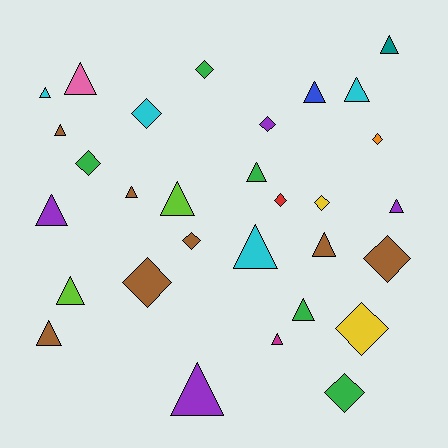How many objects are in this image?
There are 30 objects.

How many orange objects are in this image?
There is 1 orange object.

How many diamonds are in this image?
There are 12 diamonds.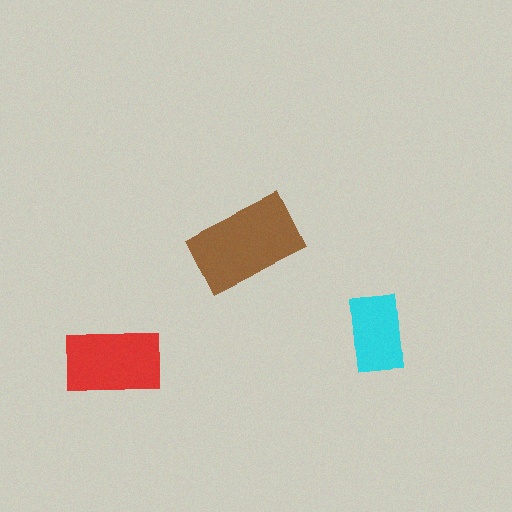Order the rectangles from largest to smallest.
the brown one, the red one, the cyan one.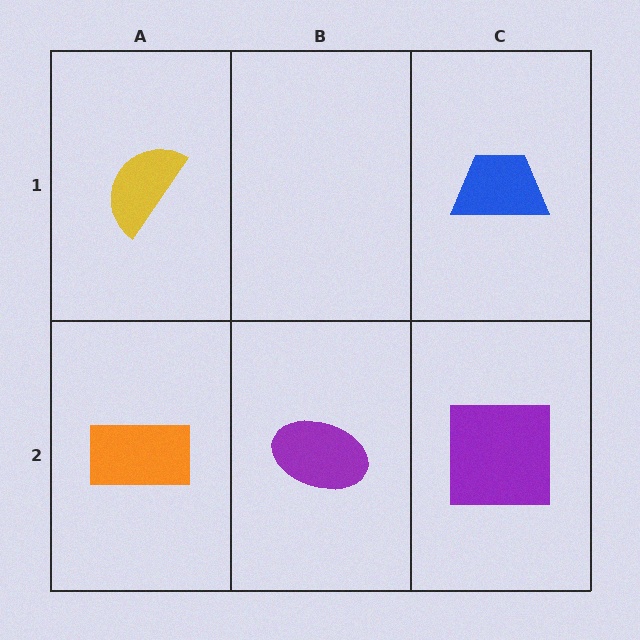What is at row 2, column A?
An orange rectangle.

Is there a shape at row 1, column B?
No, that cell is empty.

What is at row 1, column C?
A blue trapezoid.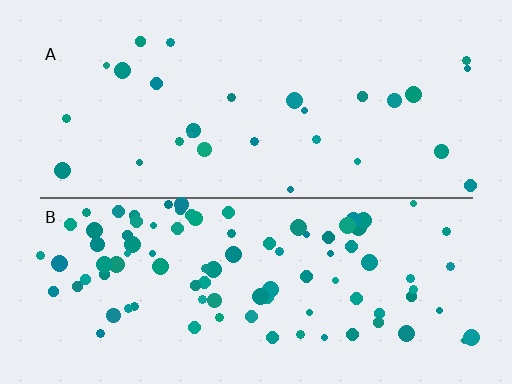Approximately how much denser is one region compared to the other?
Approximately 3.3× — region B over region A.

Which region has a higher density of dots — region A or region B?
B (the bottom).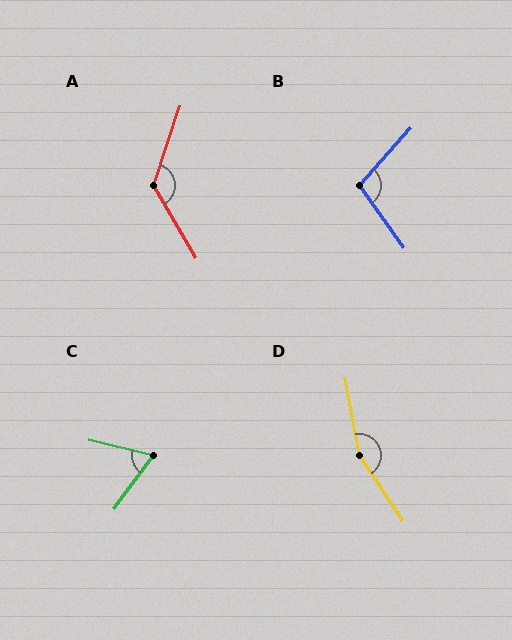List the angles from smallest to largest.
C (67°), B (103°), A (132°), D (157°).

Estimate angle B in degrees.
Approximately 103 degrees.